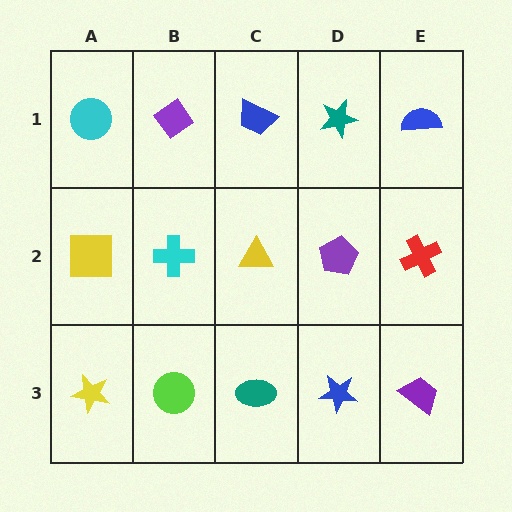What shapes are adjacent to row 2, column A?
A cyan circle (row 1, column A), a yellow star (row 3, column A), a cyan cross (row 2, column B).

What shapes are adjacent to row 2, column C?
A blue trapezoid (row 1, column C), a teal ellipse (row 3, column C), a cyan cross (row 2, column B), a purple pentagon (row 2, column D).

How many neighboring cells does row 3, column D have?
3.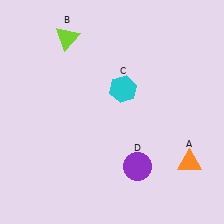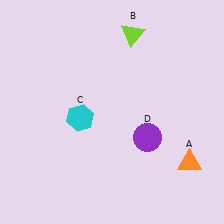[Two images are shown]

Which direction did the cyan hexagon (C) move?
The cyan hexagon (C) moved left.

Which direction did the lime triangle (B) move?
The lime triangle (B) moved right.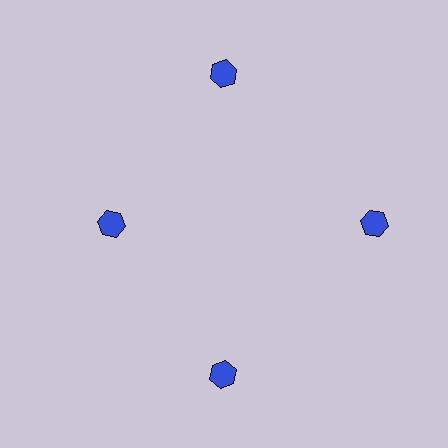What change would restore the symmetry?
The symmetry would be restored by moving it outward, back onto the ring so that all 4 hexagons sit at equal angles and equal distance from the center.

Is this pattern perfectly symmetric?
No. The 4 blue hexagons are arranged in a ring, but one element near the 9 o'clock position is pulled inward toward the center, breaking the 4-fold rotational symmetry.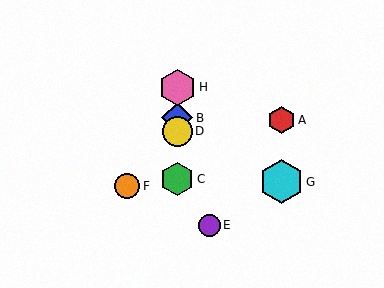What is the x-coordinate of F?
Object F is at x≈127.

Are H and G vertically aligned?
No, H is at x≈177 and G is at x≈281.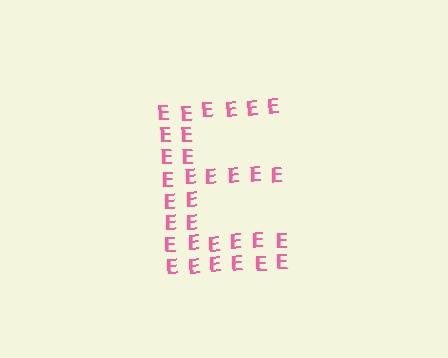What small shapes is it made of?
It is made of small letter E's.